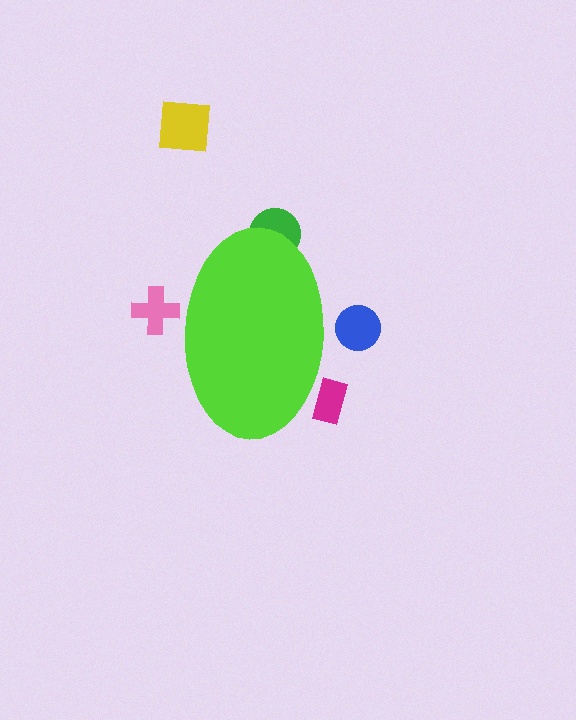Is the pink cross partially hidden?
Yes, the pink cross is partially hidden behind the lime ellipse.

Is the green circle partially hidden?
Yes, the green circle is partially hidden behind the lime ellipse.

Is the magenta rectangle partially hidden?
Yes, the magenta rectangle is partially hidden behind the lime ellipse.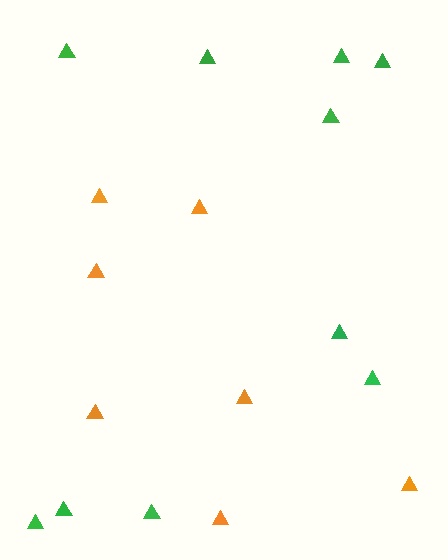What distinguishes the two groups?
There are 2 groups: one group of green triangles (10) and one group of orange triangles (7).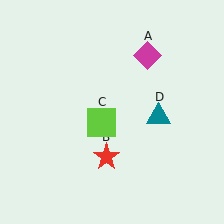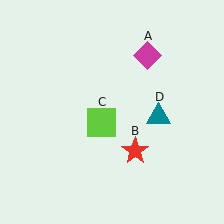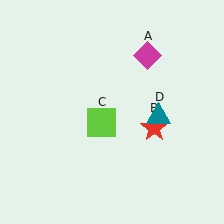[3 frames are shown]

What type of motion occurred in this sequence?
The red star (object B) rotated counterclockwise around the center of the scene.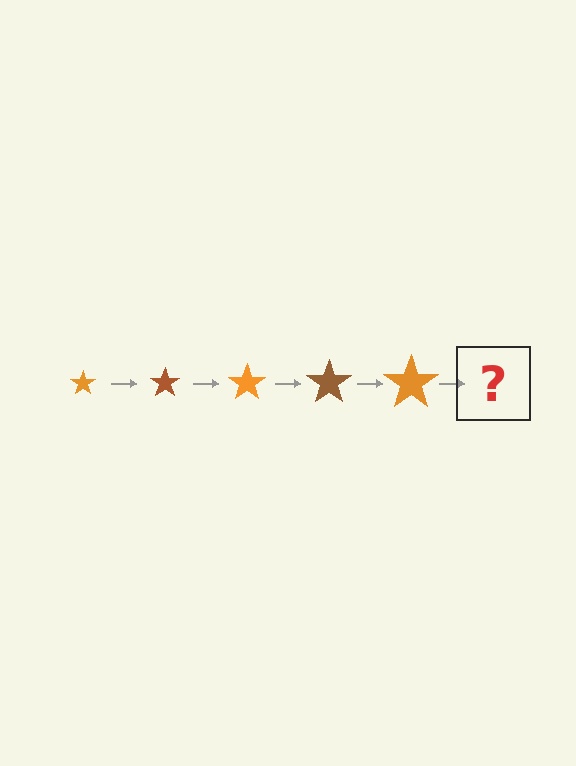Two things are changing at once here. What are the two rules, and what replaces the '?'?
The two rules are that the star grows larger each step and the color cycles through orange and brown. The '?' should be a brown star, larger than the previous one.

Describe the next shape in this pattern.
It should be a brown star, larger than the previous one.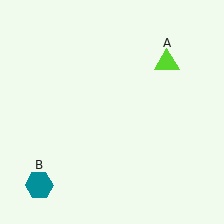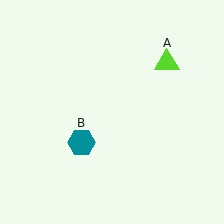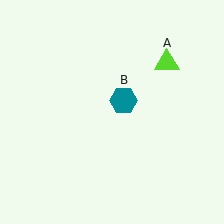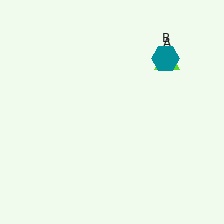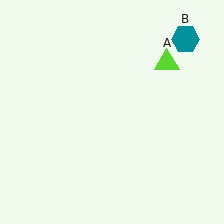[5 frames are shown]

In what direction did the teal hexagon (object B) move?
The teal hexagon (object B) moved up and to the right.